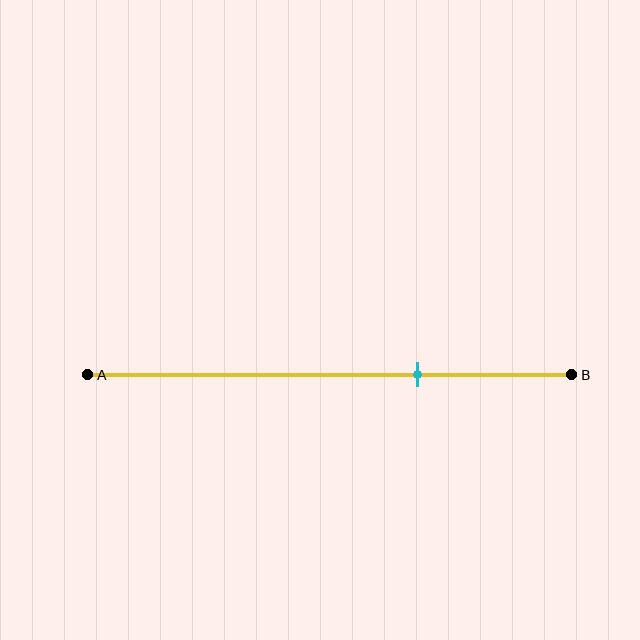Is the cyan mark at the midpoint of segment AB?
No, the mark is at about 70% from A, not at the 50% midpoint.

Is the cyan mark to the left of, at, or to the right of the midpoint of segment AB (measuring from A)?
The cyan mark is to the right of the midpoint of segment AB.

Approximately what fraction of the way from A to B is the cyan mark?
The cyan mark is approximately 70% of the way from A to B.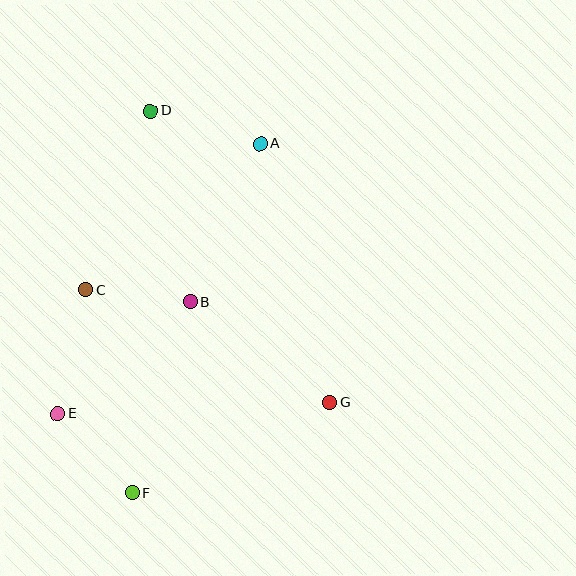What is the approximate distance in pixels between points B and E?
The distance between B and E is approximately 173 pixels.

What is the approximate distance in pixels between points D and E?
The distance between D and E is approximately 316 pixels.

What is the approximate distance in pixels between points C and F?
The distance between C and F is approximately 208 pixels.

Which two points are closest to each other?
Points B and C are closest to each other.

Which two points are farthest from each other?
Points D and F are farthest from each other.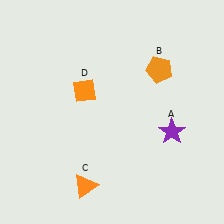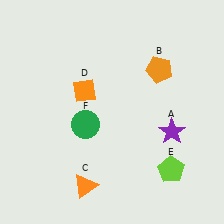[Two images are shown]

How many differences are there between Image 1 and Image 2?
There are 2 differences between the two images.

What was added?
A lime pentagon (E), a green circle (F) were added in Image 2.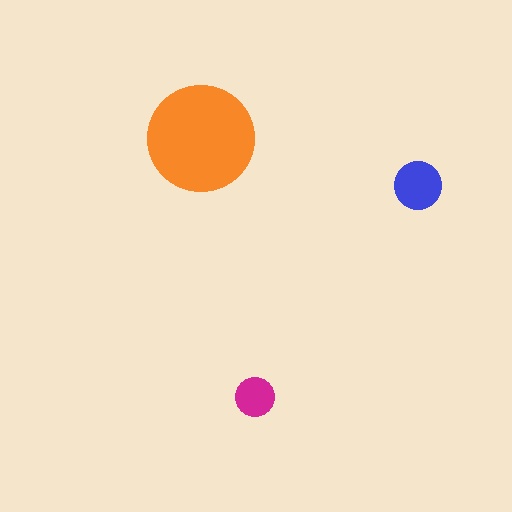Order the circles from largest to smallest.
the orange one, the blue one, the magenta one.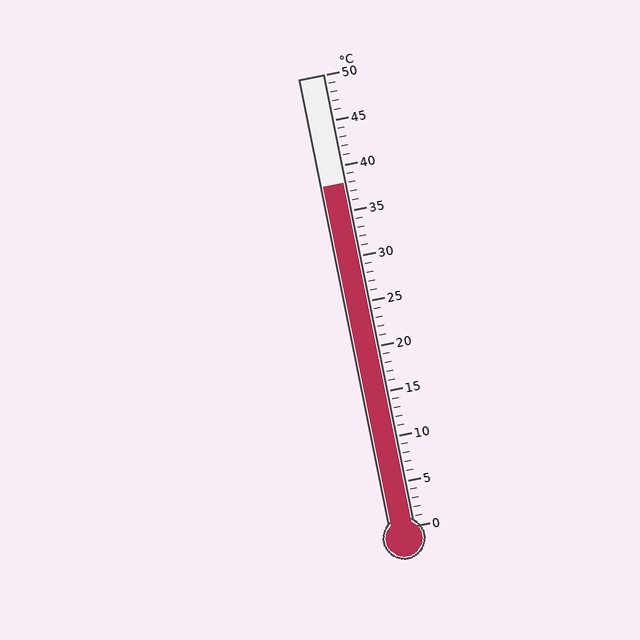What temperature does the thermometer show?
The thermometer shows approximately 38°C.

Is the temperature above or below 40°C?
The temperature is below 40°C.